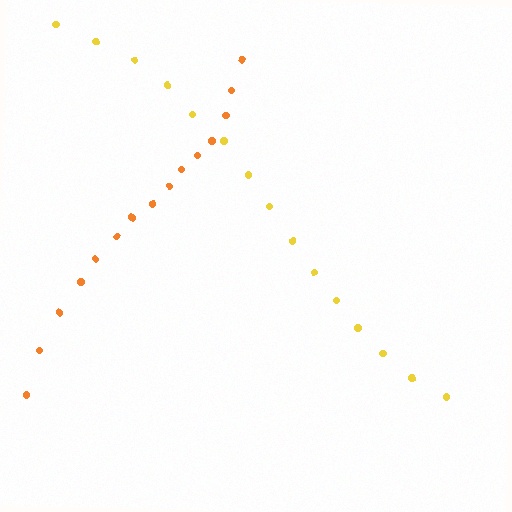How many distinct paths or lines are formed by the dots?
There are 2 distinct paths.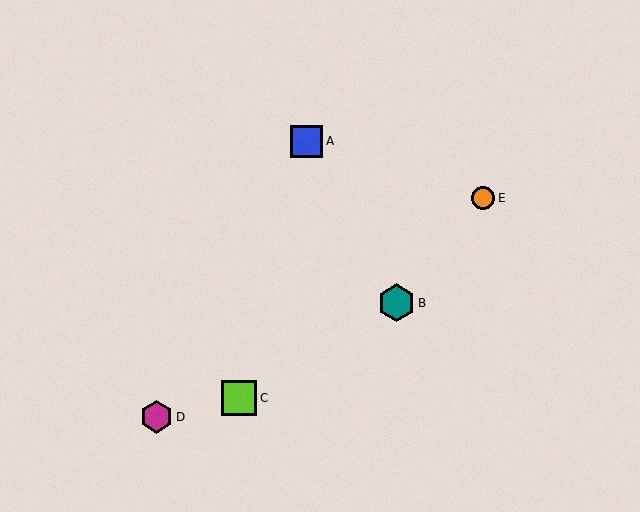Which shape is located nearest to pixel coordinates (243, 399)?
The lime square (labeled C) at (239, 398) is nearest to that location.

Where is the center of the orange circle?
The center of the orange circle is at (483, 198).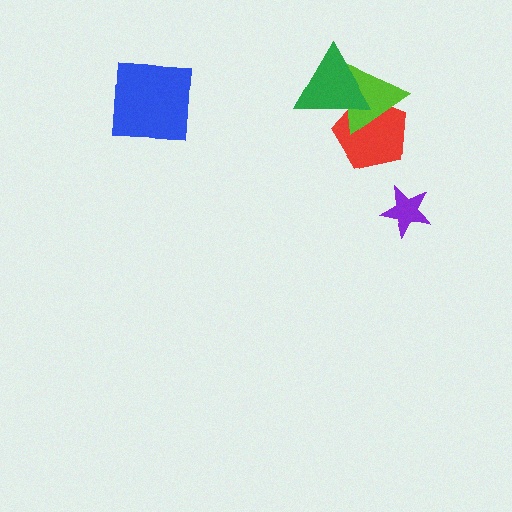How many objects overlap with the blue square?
0 objects overlap with the blue square.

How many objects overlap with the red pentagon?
2 objects overlap with the red pentagon.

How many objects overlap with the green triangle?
2 objects overlap with the green triangle.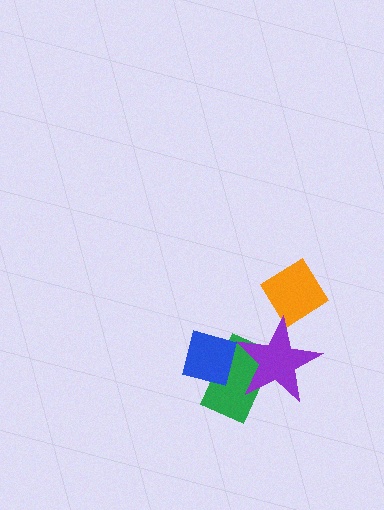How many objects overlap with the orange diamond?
1 object overlaps with the orange diamond.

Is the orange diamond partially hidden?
Yes, it is partially covered by another shape.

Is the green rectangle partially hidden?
Yes, it is partially covered by another shape.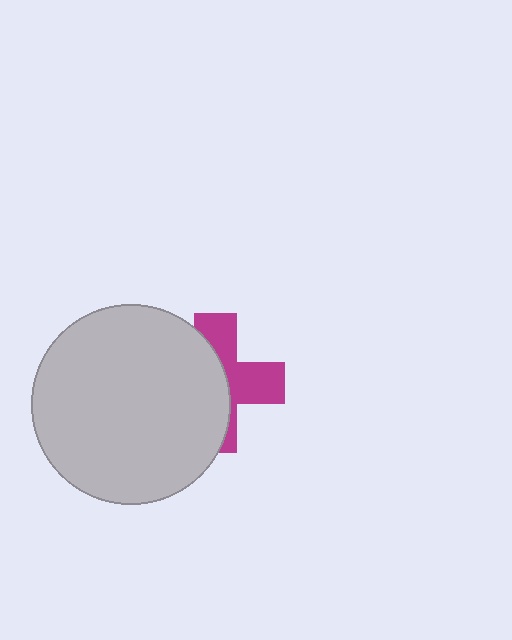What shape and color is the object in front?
The object in front is a light gray circle.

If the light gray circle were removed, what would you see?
You would see the complete magenta cross.